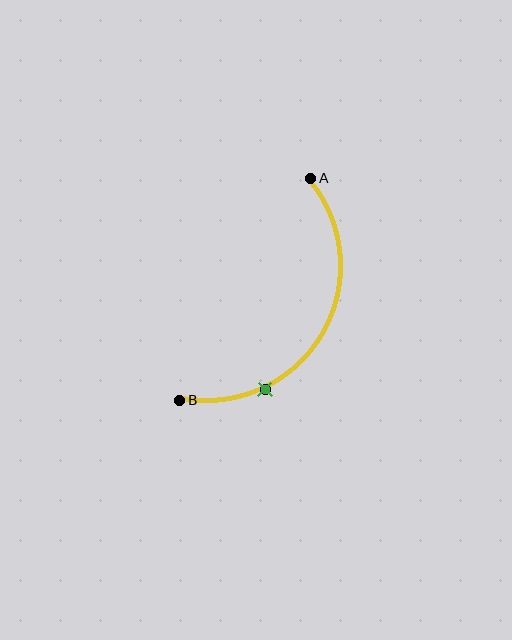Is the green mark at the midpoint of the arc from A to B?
No. The green mark lies on the arc but is closer to endpoint B. The arc midpoint would be at the point on the curve equidistant along the arc from both A and B.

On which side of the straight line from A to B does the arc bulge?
The arc bulges to the right of the straight line connecting A and B.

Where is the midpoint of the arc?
The arc midpoint is the point on the curve farthest from the straight line joining A and B. It sits to the right of that line.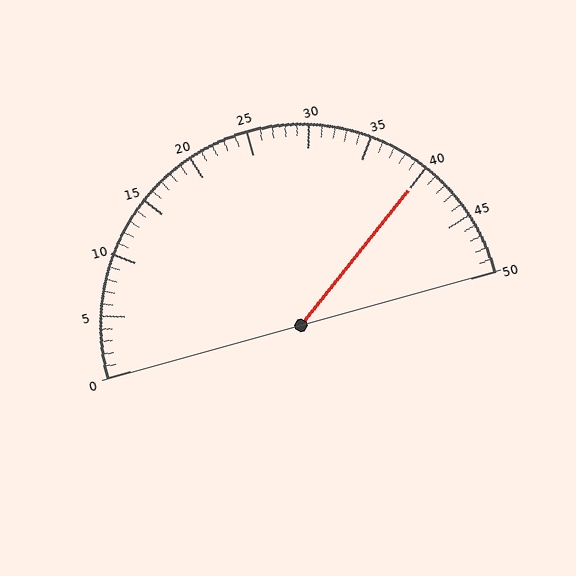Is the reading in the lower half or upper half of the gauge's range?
The reading is in the upper half of the range (0 to 50).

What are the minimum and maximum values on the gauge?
The gauge ranges from 0 to 50.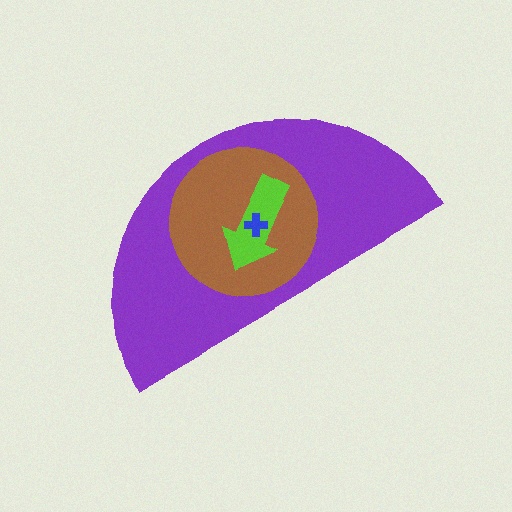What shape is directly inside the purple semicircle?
The brown circle.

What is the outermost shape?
The purple semicircle.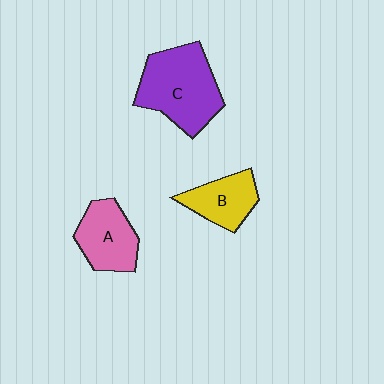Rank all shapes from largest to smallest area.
From largest to smallest: C (purple), A (pink), B (yellow).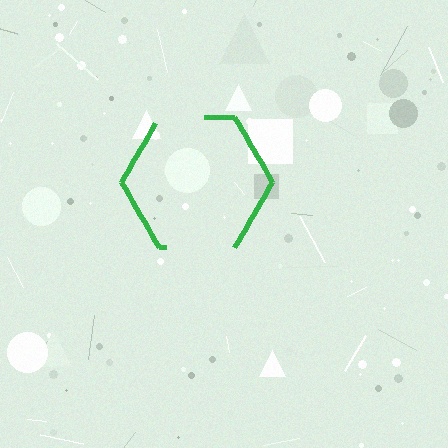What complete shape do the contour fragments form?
The contour fragments form a hexagon.